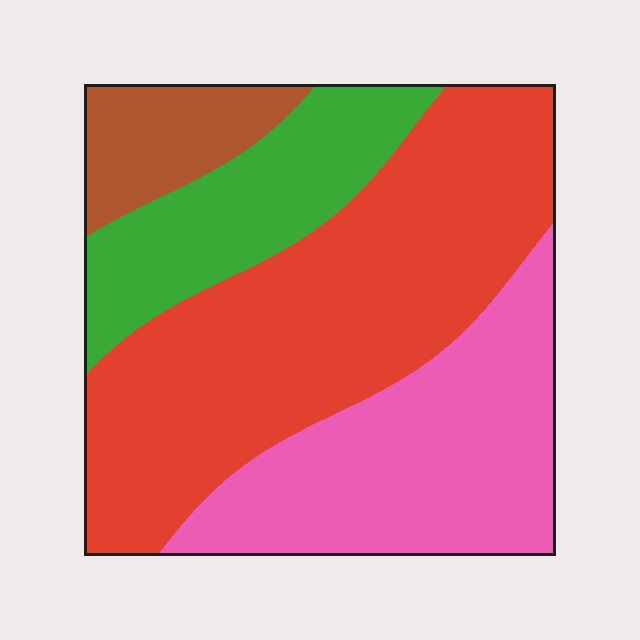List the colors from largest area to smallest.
From largest to smallest: red, pink, green, brown.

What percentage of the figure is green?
Green covers 18% of the figure.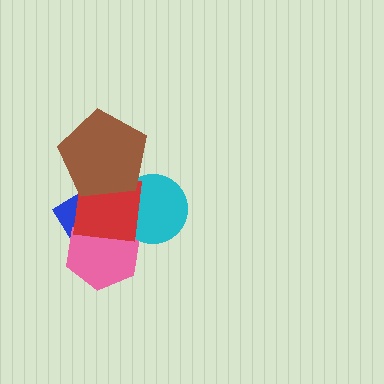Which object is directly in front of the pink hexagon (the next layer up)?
The cyan circle is directly in front of the pink hexagon.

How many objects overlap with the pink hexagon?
3 objects overlap with the pink hexagon.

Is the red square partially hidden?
Yes, it is partially covered by another shape.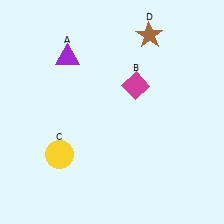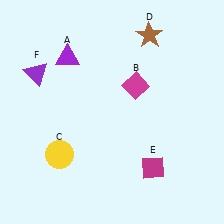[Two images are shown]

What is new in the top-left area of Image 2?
A purple triangle (F) was added in the top-left area of Image 2.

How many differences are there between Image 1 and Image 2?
There are 2 differences between the two images.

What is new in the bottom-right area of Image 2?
A magenta diamond (E) was added in the bottom-right area of Image 2.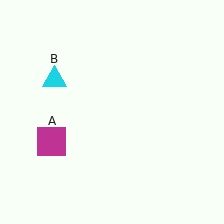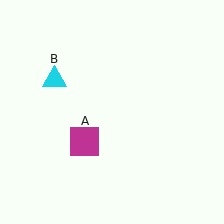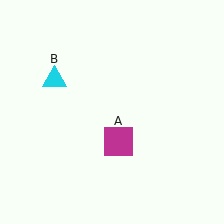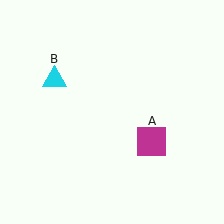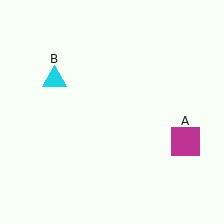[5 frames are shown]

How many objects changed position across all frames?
1 object changed position: magenta square (object A).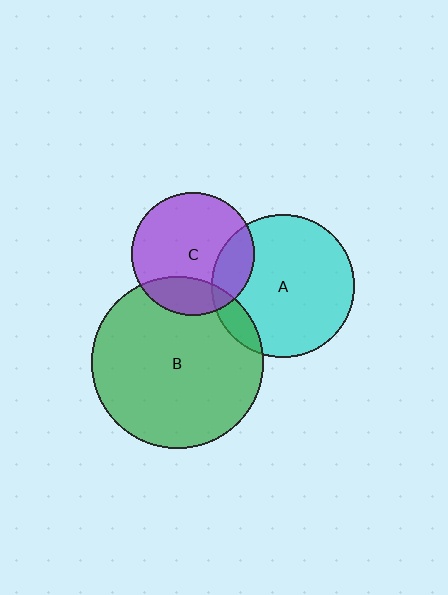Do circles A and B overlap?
Yes.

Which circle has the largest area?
Circle B (green).